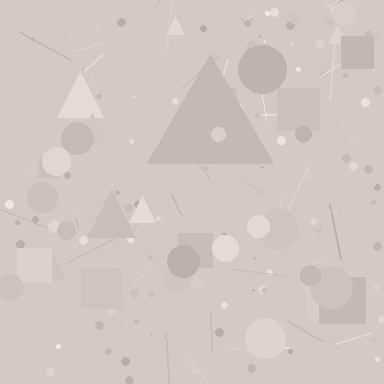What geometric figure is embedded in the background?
A triangle is embedded in the background.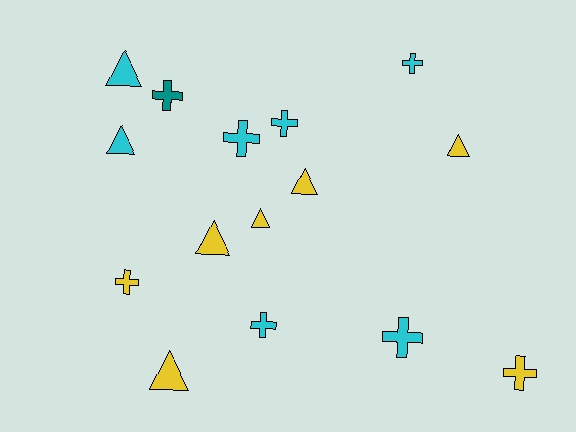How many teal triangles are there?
There are no teal triangles.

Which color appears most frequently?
Yellow, with 7 objects.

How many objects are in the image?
There are 15 objects.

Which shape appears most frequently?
Cross, with 8 objects.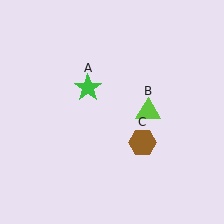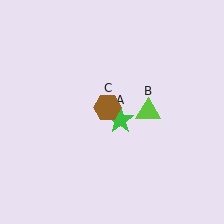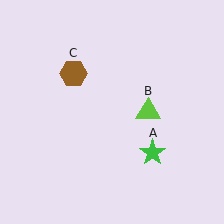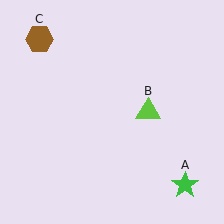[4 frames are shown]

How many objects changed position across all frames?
2 objects changed position: green star (object A), brown hexagon (object C).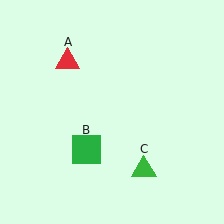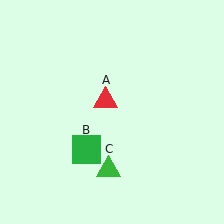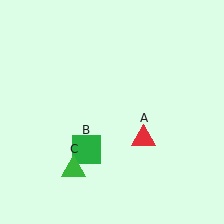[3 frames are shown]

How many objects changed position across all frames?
2 objects changed position: red triangle (object A), green triangle (object C).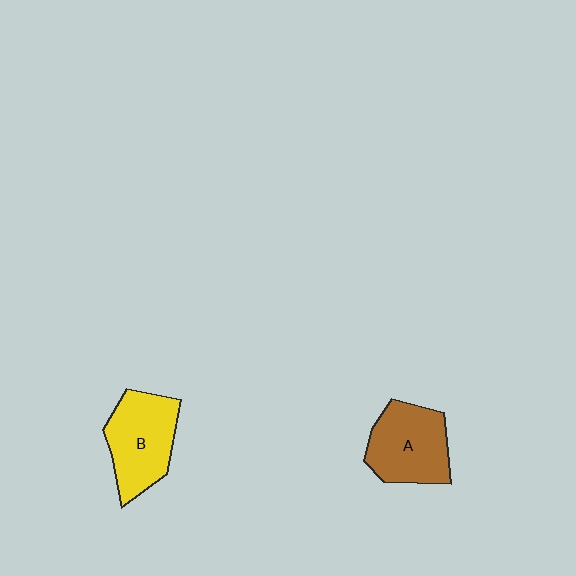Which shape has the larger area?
Shape B (yellow).